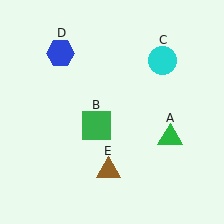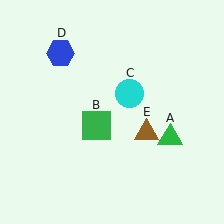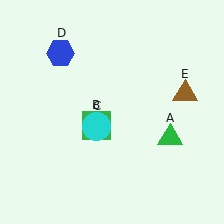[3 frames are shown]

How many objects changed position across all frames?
2 objects changed position: cyan circle (object C), brown triangle (object E).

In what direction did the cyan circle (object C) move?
The cyan circle (object C) moved down and to the left.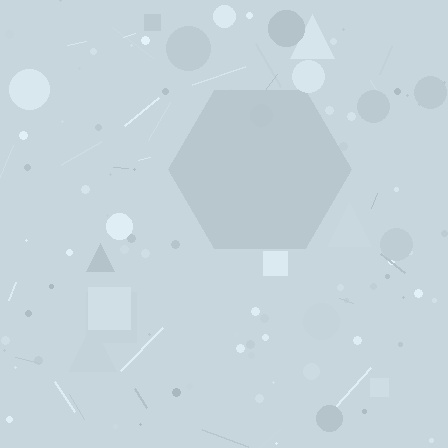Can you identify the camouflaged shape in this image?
The camouflaged shape is a hexagon.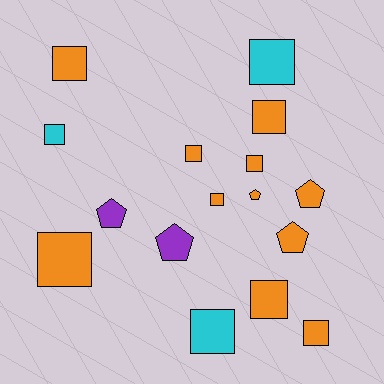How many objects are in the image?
There are 16 objects.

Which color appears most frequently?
Orange, with 11 objects.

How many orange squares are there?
There are 8 orange squares.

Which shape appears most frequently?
Square, with 11 objects.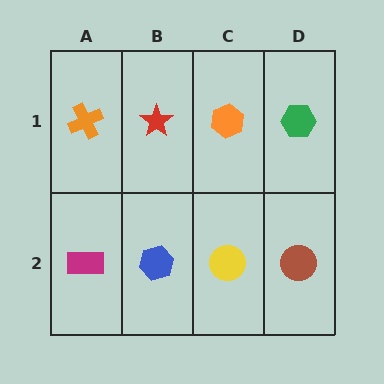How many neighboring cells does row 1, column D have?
2.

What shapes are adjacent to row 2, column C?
An orange hexagon (row 1, column C), a blue hexagon (row 2, column B), a brown circle (row 2, column D).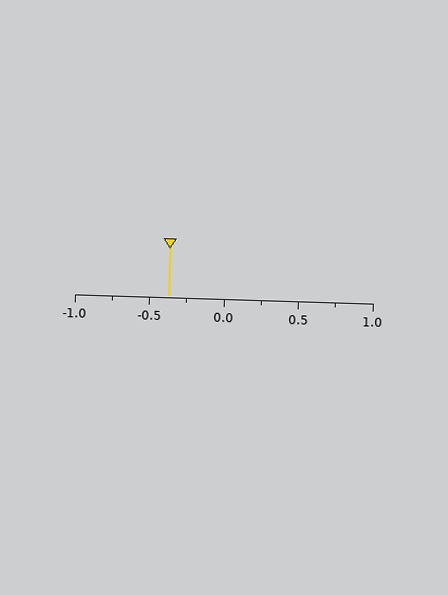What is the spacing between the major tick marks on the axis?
The major ticks are spaced 0.5 apart.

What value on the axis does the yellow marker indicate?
The marker indicates approximately -0.38.